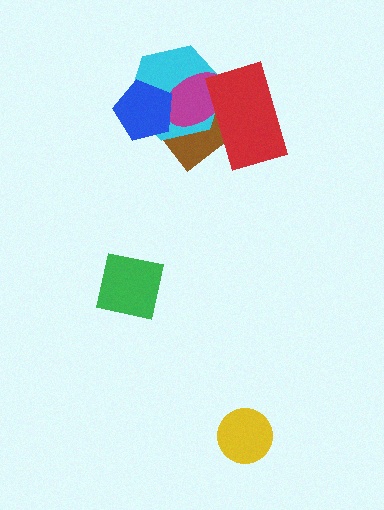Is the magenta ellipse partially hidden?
Yes, it is partially covered by another shape.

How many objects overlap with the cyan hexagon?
4 objects overlap with the cyan hexagon.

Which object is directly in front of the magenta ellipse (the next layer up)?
The blue pentagon is directly in front of the magenta ellipse.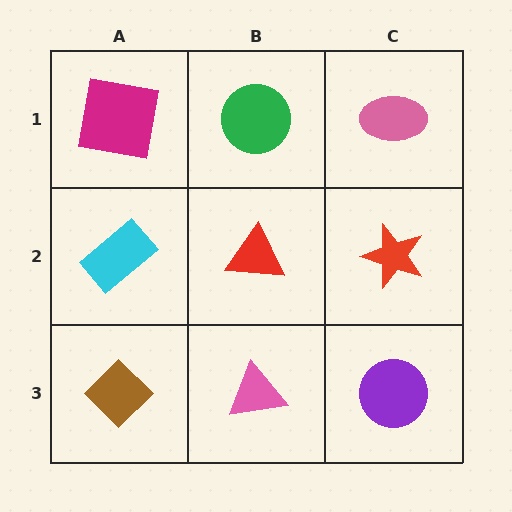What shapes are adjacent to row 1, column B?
A red triangle (row 2, column B), a magenta square (row 1, column A), a pink ellipse (row 1, column C).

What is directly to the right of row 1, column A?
A green circle.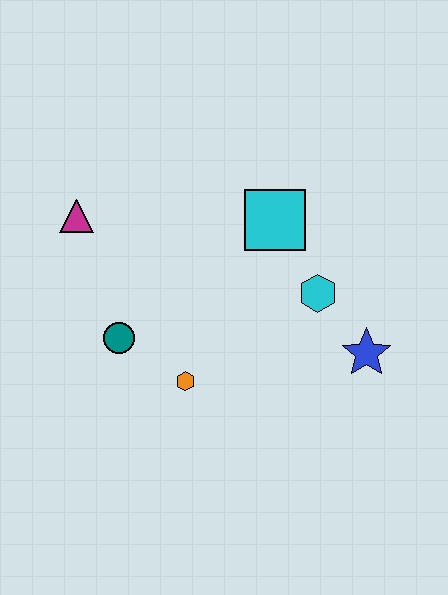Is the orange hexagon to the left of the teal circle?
No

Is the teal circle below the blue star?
No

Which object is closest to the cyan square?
The cyan hexagon is closest to the cyan square.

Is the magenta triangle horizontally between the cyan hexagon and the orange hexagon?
No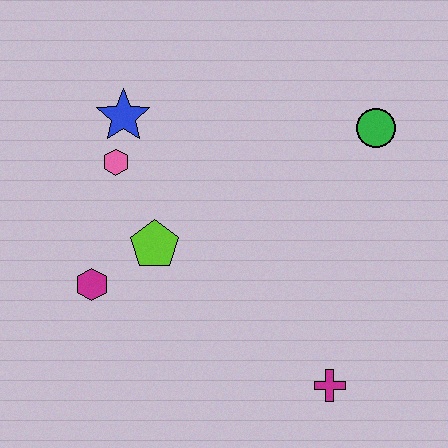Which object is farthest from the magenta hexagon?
The green circle is farthest from the magenta hexagon.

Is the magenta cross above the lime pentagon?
No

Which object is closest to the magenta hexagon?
The lime pentagon is closest to the magenta hexagon.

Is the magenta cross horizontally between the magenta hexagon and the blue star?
No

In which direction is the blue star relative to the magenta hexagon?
The blue star is above the magenta hexagon.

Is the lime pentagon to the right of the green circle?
No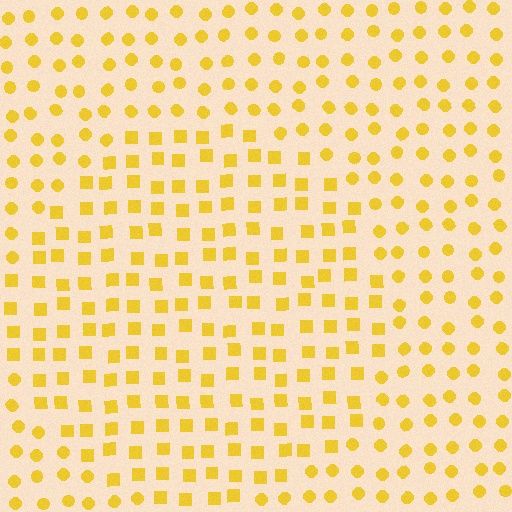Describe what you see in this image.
The image is filled with small yellow elements arranged in a uniform grid. A circle-shaped region contains squares, while the surrounding area contains circles. The boundary is defined purely by the change in element shape.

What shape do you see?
I see a circle.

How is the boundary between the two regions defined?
The boundary is defined by a change in element shape: squares inside vs. circles outside. All elements share the same color and spacing.